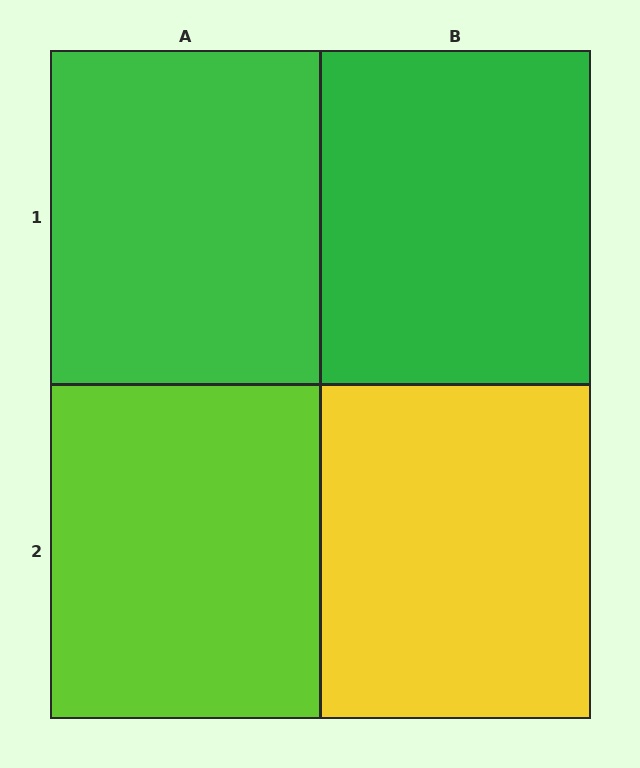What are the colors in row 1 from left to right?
Green, green.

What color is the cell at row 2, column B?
Yellow.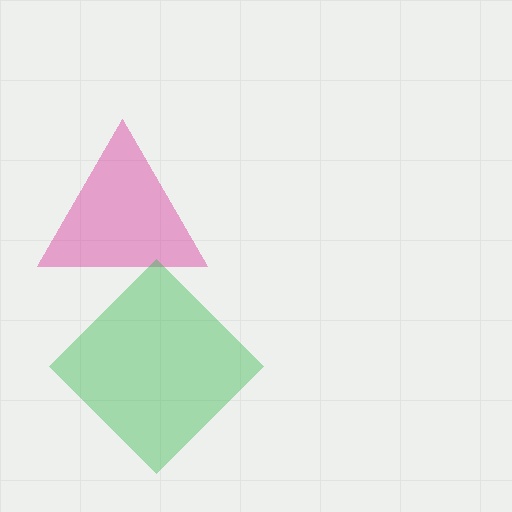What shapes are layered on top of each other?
The layered shapes are: a magenta triangle, a green diamond.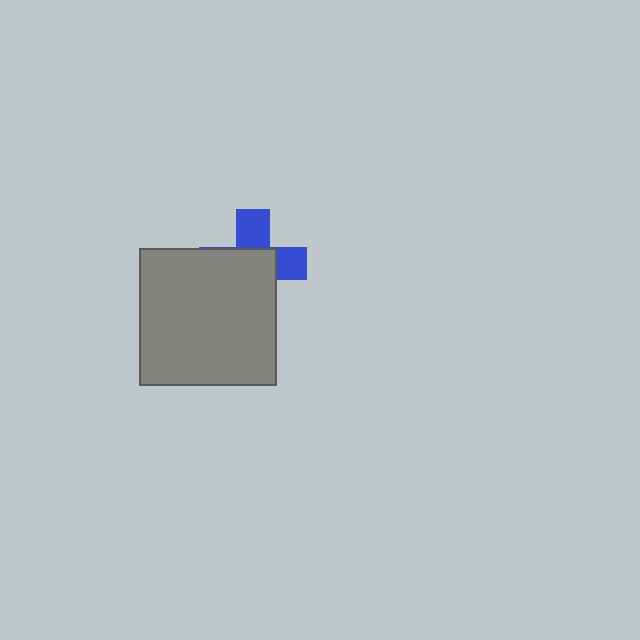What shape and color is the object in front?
The object in front is a gray square.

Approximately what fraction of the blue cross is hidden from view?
Roughly 63% of the blue cross is hidden behind the gray square.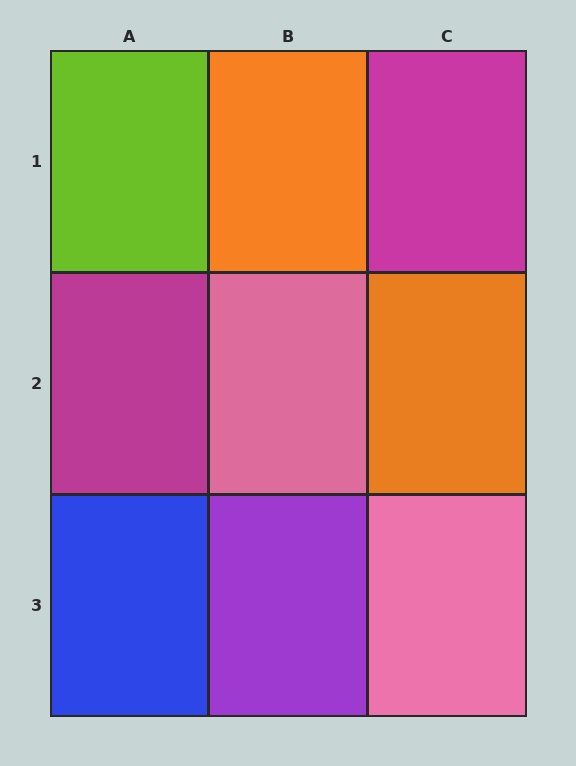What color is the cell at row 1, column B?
Orange.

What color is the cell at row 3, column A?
Blue.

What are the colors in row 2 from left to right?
Magenta, pink, orange.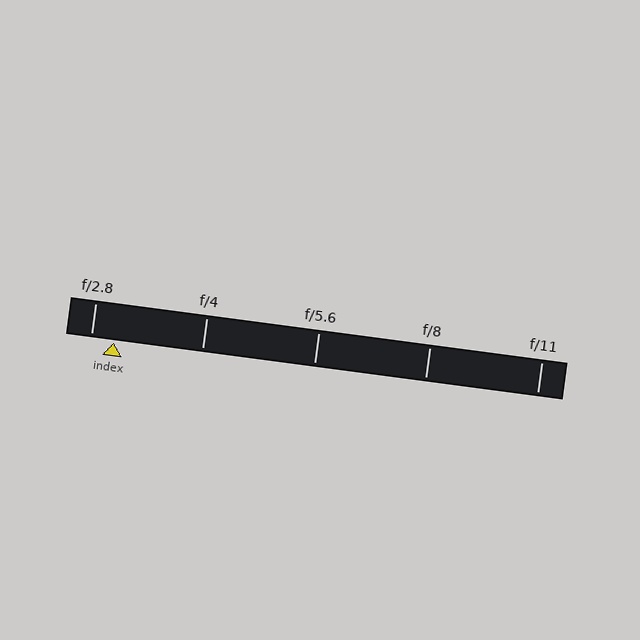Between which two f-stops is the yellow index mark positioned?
The index mark is between f/2.8 and f/4.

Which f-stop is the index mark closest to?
The index mark is closest to f/2.8.